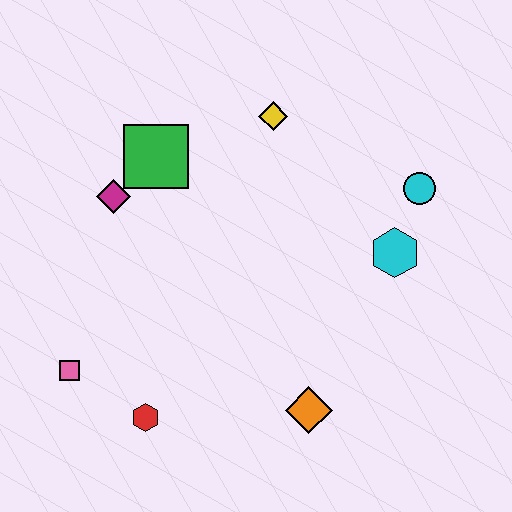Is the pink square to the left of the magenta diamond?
Yes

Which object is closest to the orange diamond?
The red hexagon is closest to the orange diamond.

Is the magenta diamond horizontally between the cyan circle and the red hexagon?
No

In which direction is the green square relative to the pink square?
The green square is above the pink square.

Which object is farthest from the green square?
The orange diamond is farthest from the green square.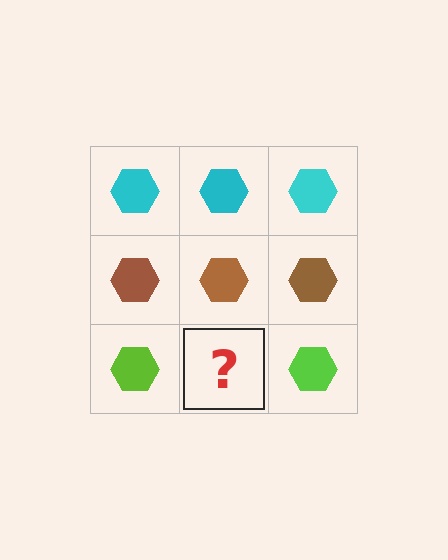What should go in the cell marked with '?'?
The missing cell should contain a lime hexagon.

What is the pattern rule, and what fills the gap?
The rule is that each row has a consistent color. The gap should be filled with a lime hexagon.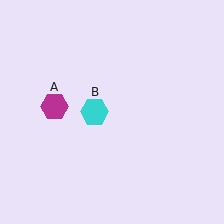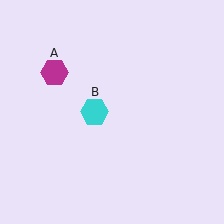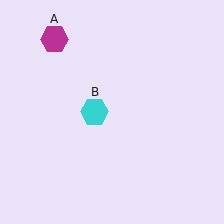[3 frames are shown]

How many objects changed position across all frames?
1 object changed position: magenta hexagon (object A).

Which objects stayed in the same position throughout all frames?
Cyan hexagon (object B) remained stationary.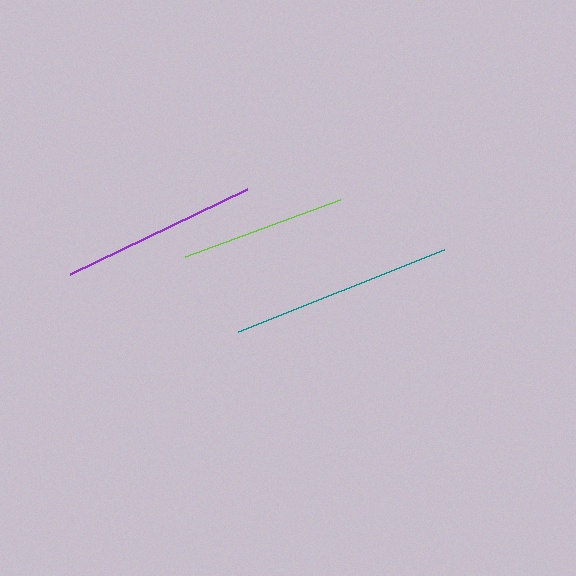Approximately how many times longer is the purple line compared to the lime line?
The purple line is approximately 1.2 times the length of the lime line.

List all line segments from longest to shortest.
From longest to shortest: teal, purple, lime.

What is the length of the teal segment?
The teal segment is approximately 222 pixels long.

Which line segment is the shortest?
The lime line is the shortest at approximately 165 pixels.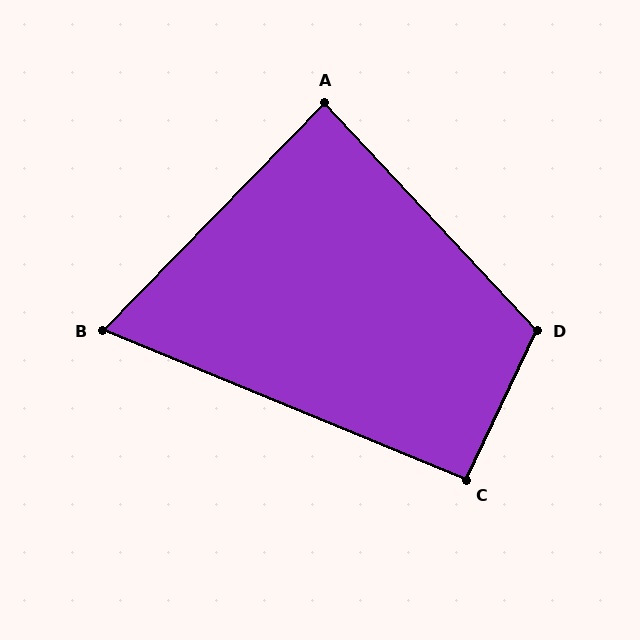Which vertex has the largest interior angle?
D, at approximately 112 degrees.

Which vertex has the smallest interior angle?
B, at approximately 68 degrees.